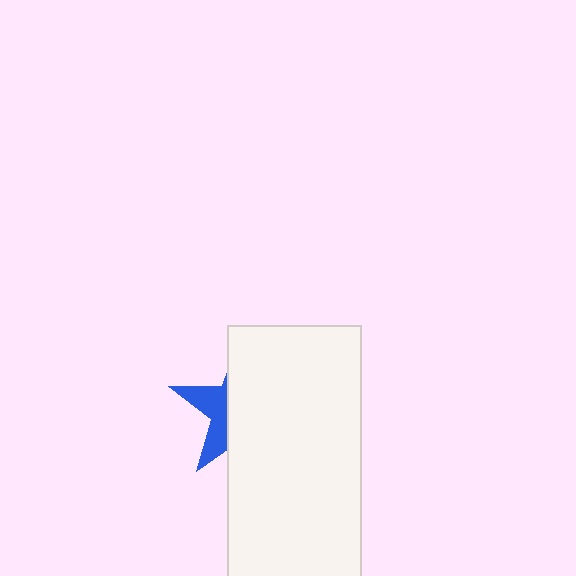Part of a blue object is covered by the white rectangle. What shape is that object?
It is a star.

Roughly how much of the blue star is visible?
A small part of it is visible (roughly 33%).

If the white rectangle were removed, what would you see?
You would see the complete blue star.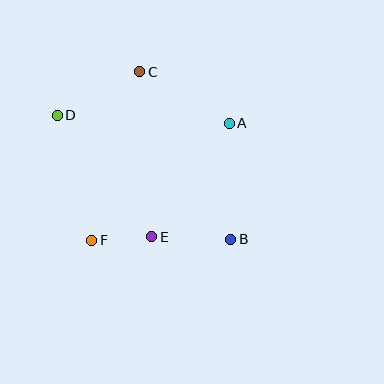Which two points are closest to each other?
Points E and F are closest to each other.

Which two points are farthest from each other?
Points B and D are farthest from each other.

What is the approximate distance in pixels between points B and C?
The distance between B and C is approximately 190 pixels.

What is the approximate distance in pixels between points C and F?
The distance between C and F is approximately 175 pixels.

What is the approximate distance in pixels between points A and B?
The distance between A and B is approximately 116 pixels.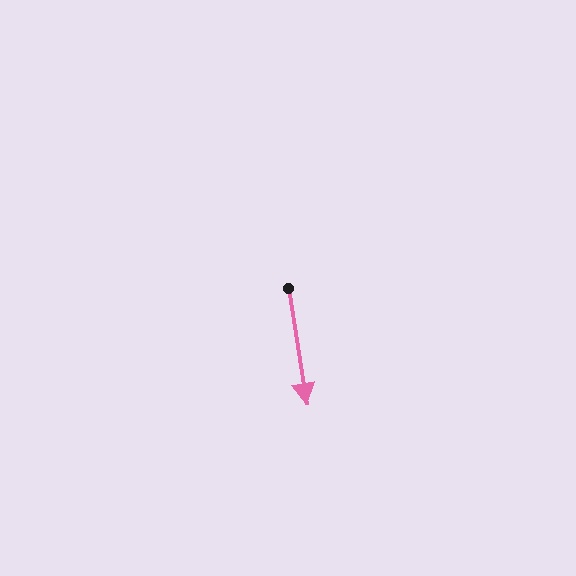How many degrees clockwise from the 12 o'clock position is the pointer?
Approximately 171 degrees.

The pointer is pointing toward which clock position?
Roughly 6 o'clock.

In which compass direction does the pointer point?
South.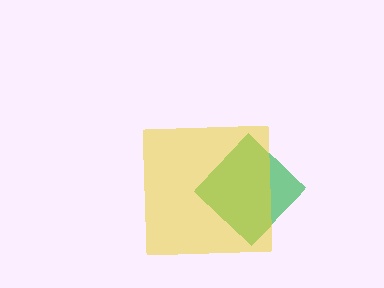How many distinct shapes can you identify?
There are 2 distinct shapes: a green diamond, a yellow square.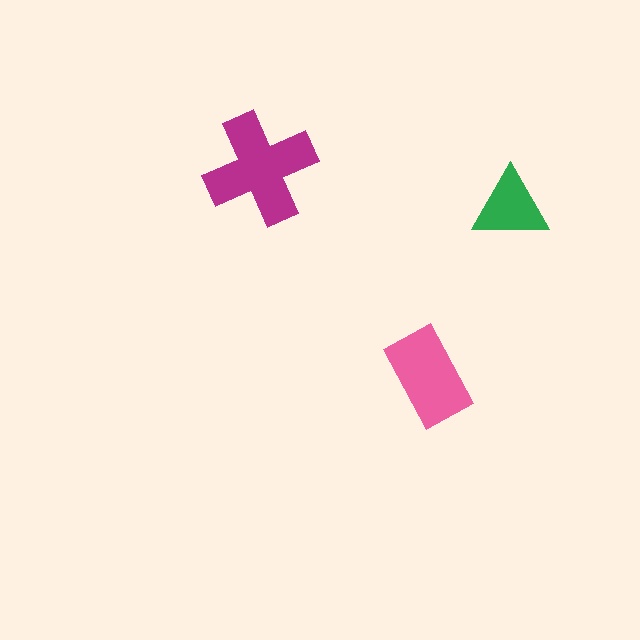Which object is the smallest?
The green triangle.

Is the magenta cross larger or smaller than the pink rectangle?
Larger.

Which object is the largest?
The magenta cross.